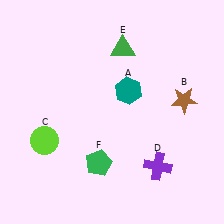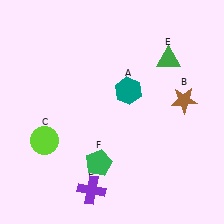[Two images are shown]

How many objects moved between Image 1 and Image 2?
2 objects moved between the two images.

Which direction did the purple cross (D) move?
The purple cross (D) moved left.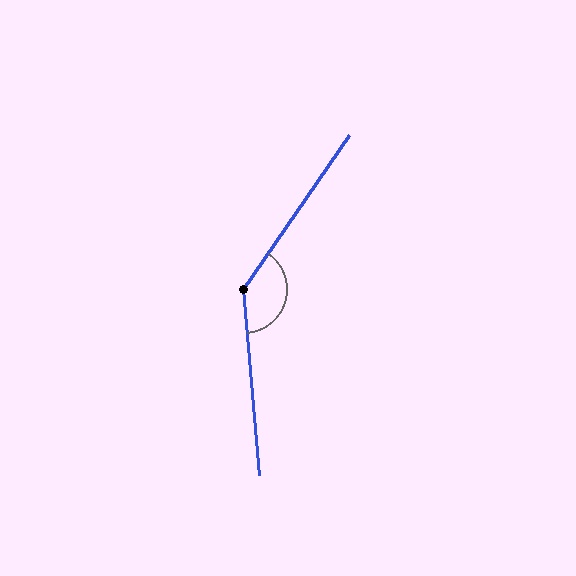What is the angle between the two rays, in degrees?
Approximately 140 degrees.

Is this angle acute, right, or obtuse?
It is obtuse.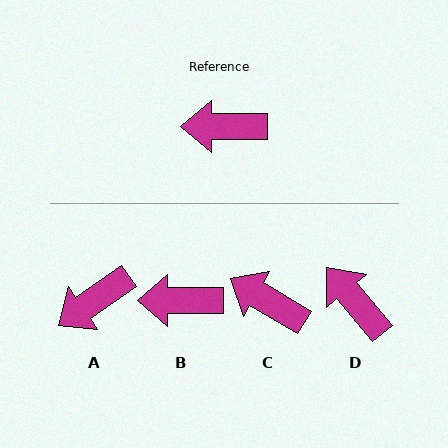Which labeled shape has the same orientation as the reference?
B.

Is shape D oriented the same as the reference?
No, it is off by about 50 degrees.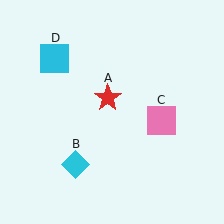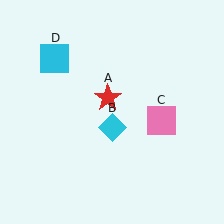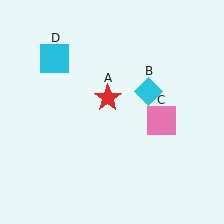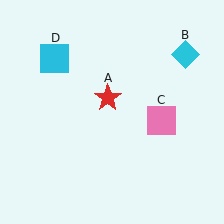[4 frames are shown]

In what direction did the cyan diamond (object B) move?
The cyan diamond (object B) moved up and to the right.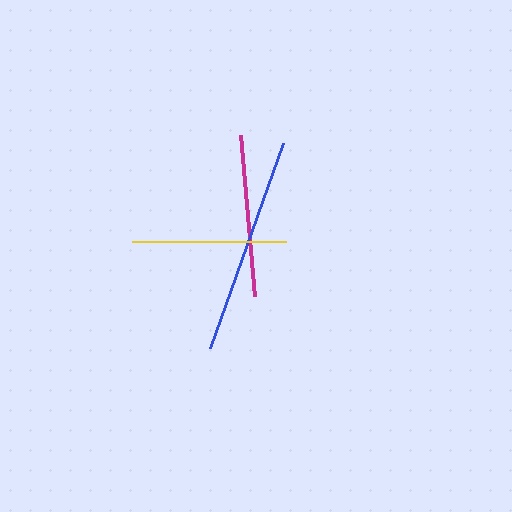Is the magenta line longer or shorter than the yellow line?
The magenta line is longer than the yellow line.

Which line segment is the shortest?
The yellow line is the shortest at approximately 155 pixels.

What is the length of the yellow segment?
The yellow segment is approximately 155 pixels long.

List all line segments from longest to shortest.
From longest to shortest: blue, magenta, yellow.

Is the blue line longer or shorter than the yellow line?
The blue line is longer than the yellow line.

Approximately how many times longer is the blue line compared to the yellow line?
The blue line is approximately 1.4 times the length of the yellow line.